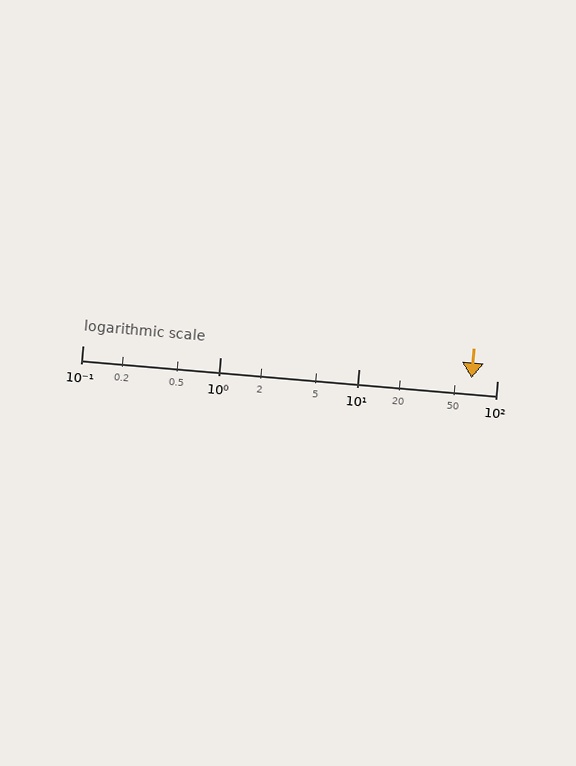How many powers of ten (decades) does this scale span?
The scale spans 3 decades, from 0.1 to 100.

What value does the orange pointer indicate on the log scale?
The pointer indicates approximately 66.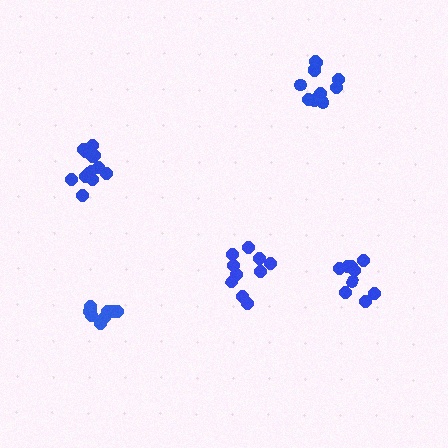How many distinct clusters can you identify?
There are 5 distinct clusters.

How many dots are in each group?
Group 1: 12 dots, Group 2: 9 dots, Group 3: 12 dots, Group 4: 10 dots, Group 5: 9 dots (52 total).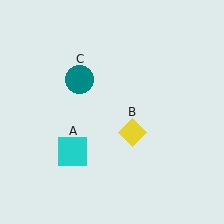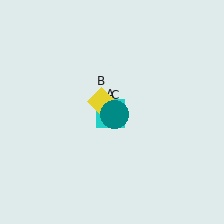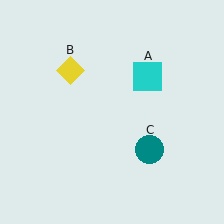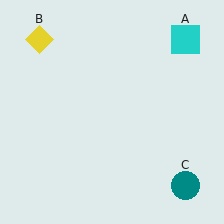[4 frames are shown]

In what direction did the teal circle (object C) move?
The teal circle (object C) moved down and to the right.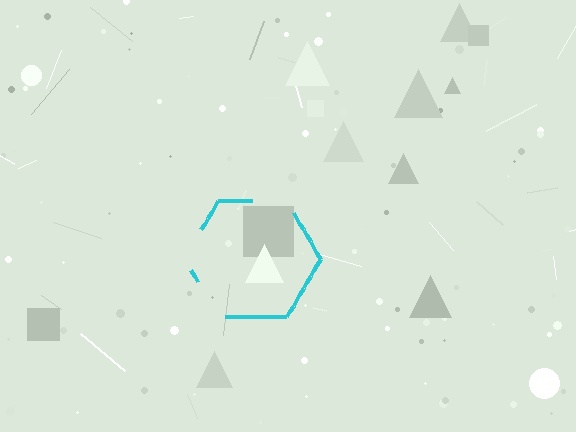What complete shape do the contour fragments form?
The contour fragments form a hexagon.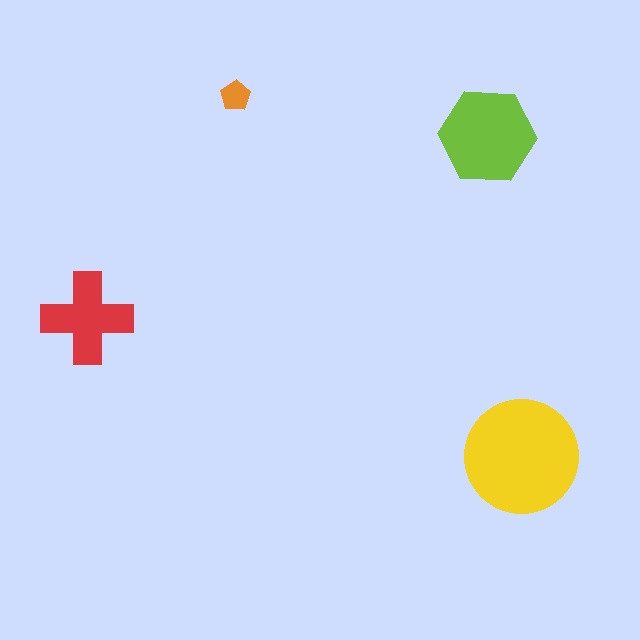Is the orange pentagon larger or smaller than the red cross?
Smaller.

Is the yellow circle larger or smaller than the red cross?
Larger.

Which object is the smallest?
The orange pentagon.